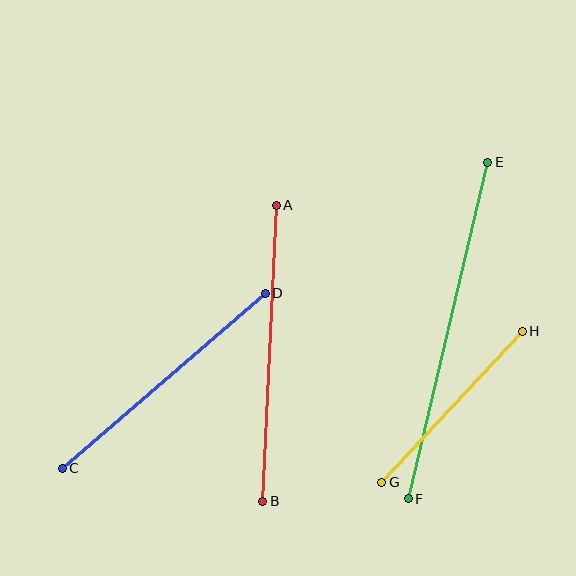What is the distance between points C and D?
The distance is approximately 268 pixels.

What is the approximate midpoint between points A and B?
The midpoint is at approximately (269, 353) pixels.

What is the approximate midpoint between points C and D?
The midpoint is at approximately (164, 381) pixels.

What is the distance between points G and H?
The distance is approximately 206 pixels.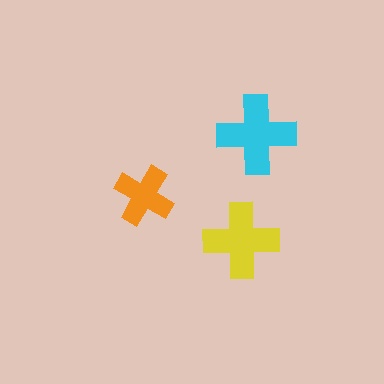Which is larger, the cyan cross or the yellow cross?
The cyan one.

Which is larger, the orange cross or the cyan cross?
The cyan one.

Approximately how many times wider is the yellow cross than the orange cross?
About 1.5 times wider.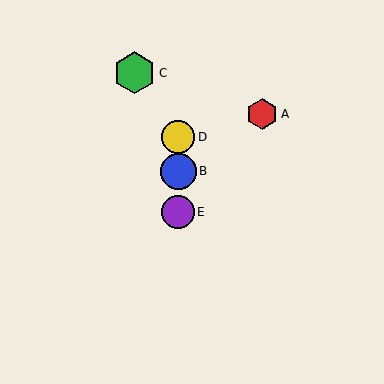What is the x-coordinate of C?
Object C is at x≈135.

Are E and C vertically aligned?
No, E is at x≈178 and C is at x≈135.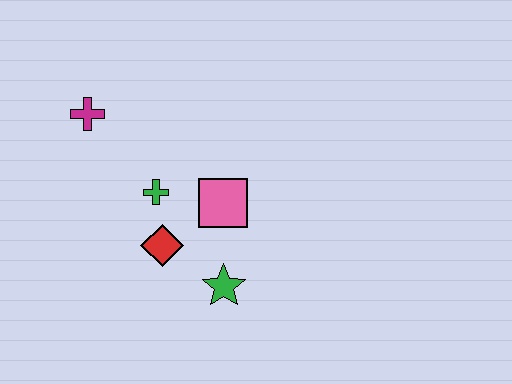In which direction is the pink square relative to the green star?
The pink square is above the green star.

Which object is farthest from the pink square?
The magenta cross is farthest from the pink square.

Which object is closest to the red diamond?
The green cross is closest to the red diamond.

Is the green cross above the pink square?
Yes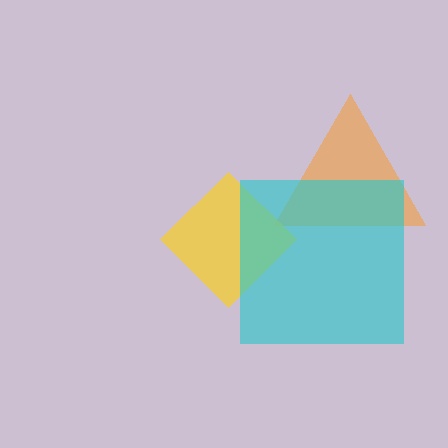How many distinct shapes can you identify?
There are 3 distinct shapes: an orange triangle, a yellow diamond, a cyan square.